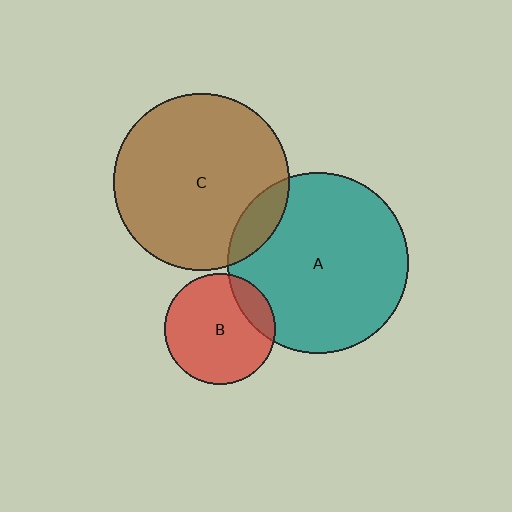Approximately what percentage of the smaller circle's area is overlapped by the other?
Approximately 15%.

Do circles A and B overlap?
Yes.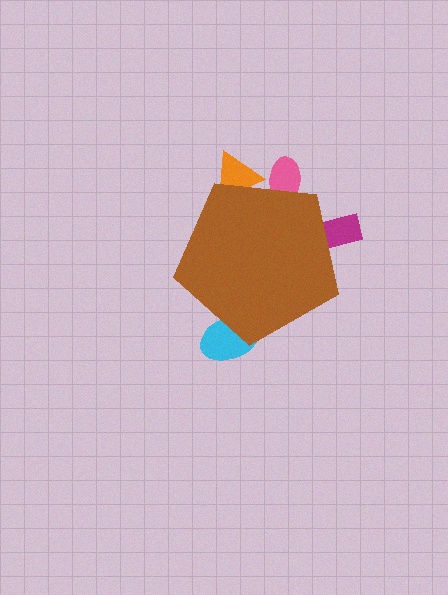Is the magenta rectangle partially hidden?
Yes, the magenta rectangle is partially hidden behind the brown pentagon.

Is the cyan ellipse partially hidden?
Yes, the cyan ellipse is partially hidden behind the brown pentagon.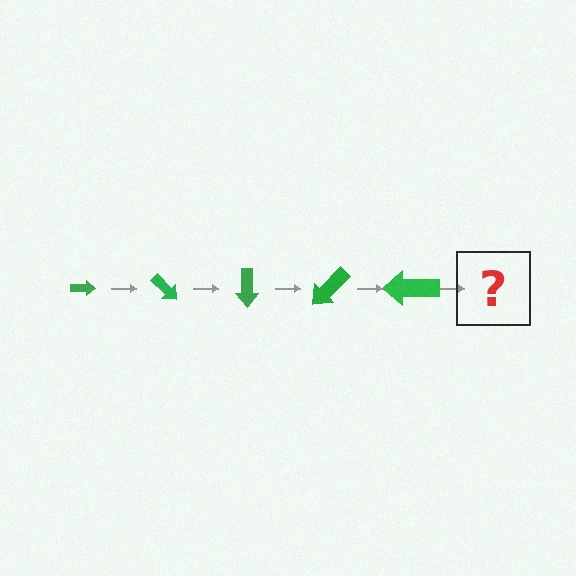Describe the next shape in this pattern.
It should be an arrow, larger than the previous one and rotated 225 degrees from the start.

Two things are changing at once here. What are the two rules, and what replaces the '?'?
The two rules are that the arrow grows larger each step and it rotates 45 degrees each step. The '?' should be an arrow, larger than the previous one and rotated 225 degrees from the start.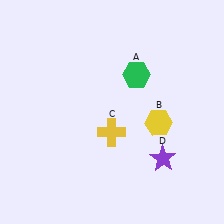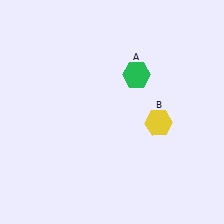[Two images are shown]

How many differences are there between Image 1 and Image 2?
There are 2 differences between the two images.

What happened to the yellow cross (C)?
The yellow cross (C) was removed in Image 2. It was in the bottom-left area of Image 1.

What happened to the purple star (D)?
The purple star (D) was removed in Image 2. It was in the bottom-right area of Image 1.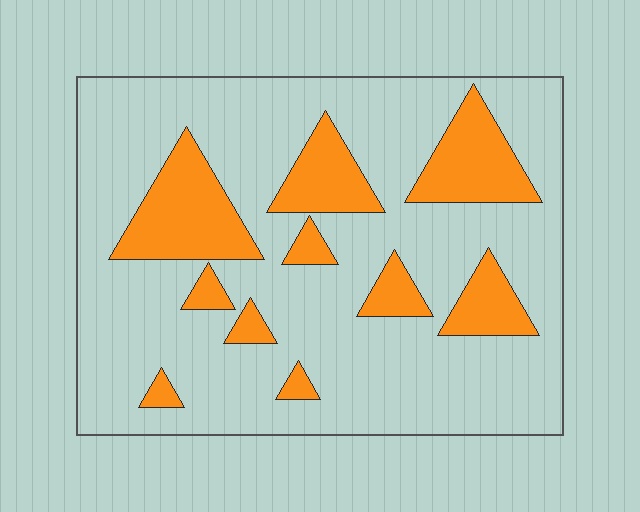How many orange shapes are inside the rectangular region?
10.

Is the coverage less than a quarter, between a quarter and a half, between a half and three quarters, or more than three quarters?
Less than a quarter.